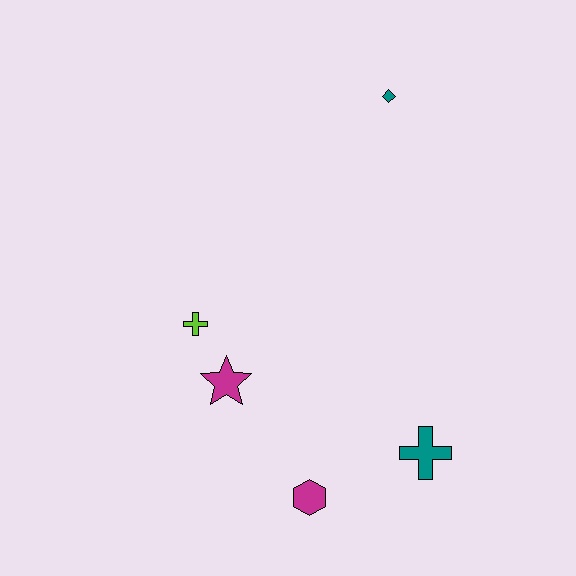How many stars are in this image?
There is 1 star.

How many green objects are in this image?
There are no green objects.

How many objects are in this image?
There are 5 objects.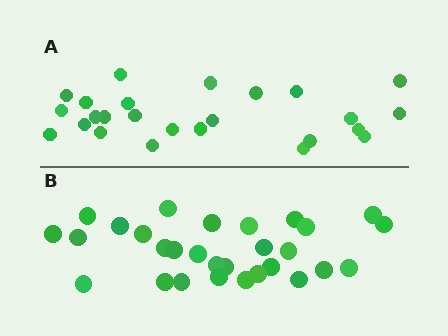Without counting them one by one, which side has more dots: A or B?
Region B (the bottom region) has more dots.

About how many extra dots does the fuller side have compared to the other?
Region B has about 4 more dots than region A.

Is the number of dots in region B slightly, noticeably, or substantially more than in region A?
Region B has only slightly more — the two regions are fairly close. The ratio is roughly 1.2 to 1.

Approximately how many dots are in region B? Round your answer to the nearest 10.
About 30 dots. (The exact count is 29, which rounds to 30.)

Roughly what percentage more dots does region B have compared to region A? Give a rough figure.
About 15% more.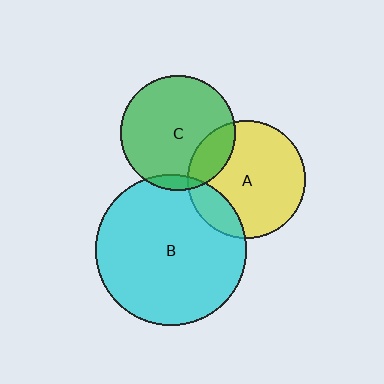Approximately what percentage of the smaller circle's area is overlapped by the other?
Approximately 15%.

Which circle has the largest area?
Circle B (cyan).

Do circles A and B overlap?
Yes.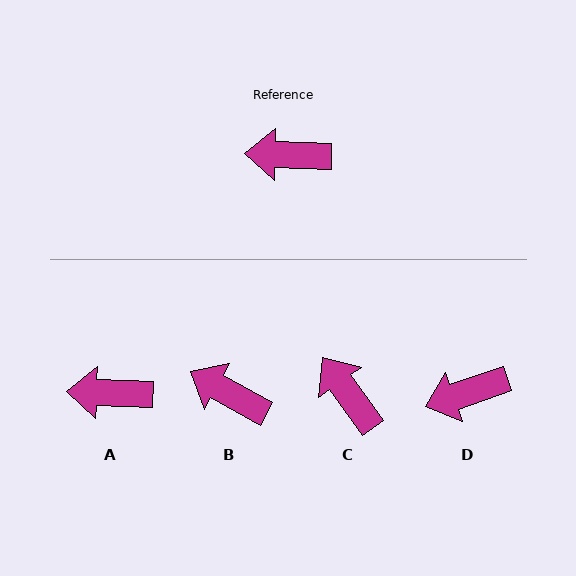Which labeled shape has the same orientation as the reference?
A.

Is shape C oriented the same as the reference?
No, it is off by about 53 degrees.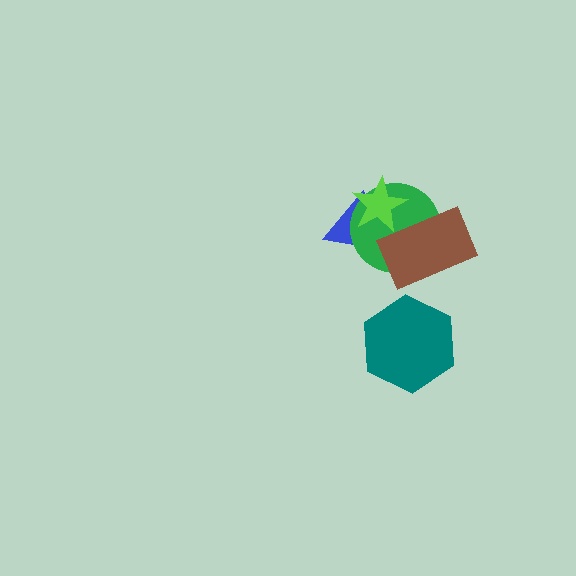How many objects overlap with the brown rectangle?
2 objects overlap with the brown rectangle.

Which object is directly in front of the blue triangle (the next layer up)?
The green circle is directly in front of the blue triangle.